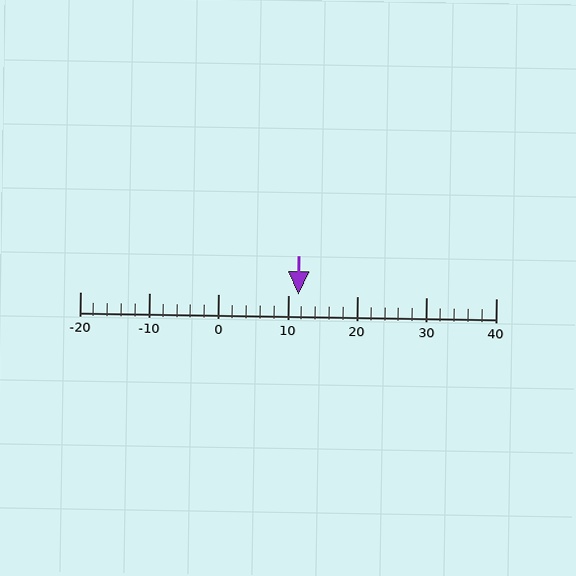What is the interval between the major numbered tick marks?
The major tick marks are spaced 10 units apart.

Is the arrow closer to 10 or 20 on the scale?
The arrow is closer to 10.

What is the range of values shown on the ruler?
The ruler shows values from -20 to 40.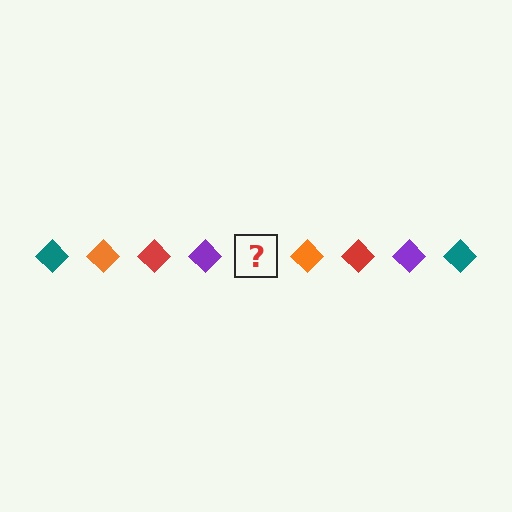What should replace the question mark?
The question mark should be replaced with a teal diamond.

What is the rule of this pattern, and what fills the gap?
The rule is that the pattern cycles through teal, orange, red, purple diamonds. The gap should be filled with a teal diamond.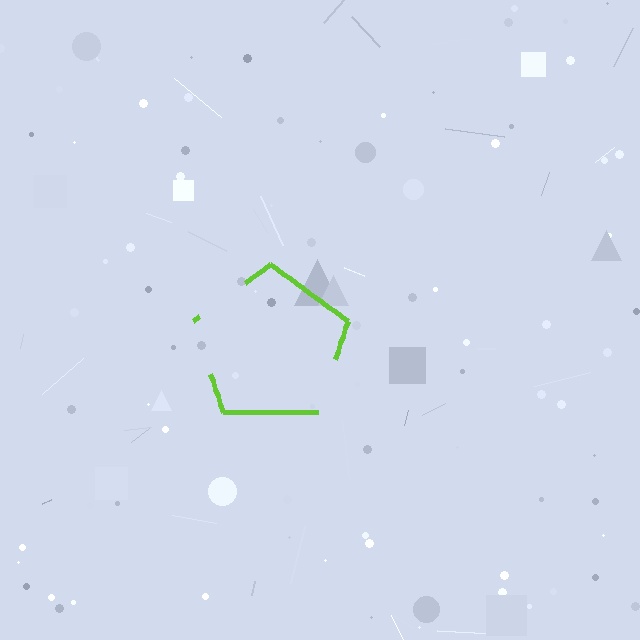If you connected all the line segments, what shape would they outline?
They would outline a pentagon.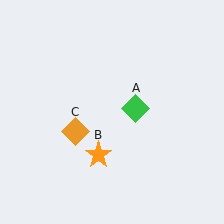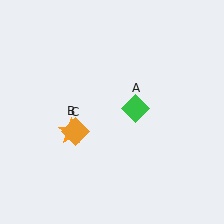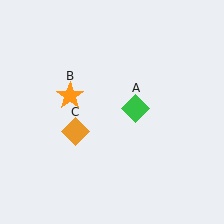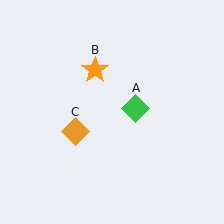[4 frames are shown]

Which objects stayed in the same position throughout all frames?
Green diamond (object A) and orange diamond (object C) remained stationary.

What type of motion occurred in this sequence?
The orange star (object B) rotated clockwise around the center of the scene.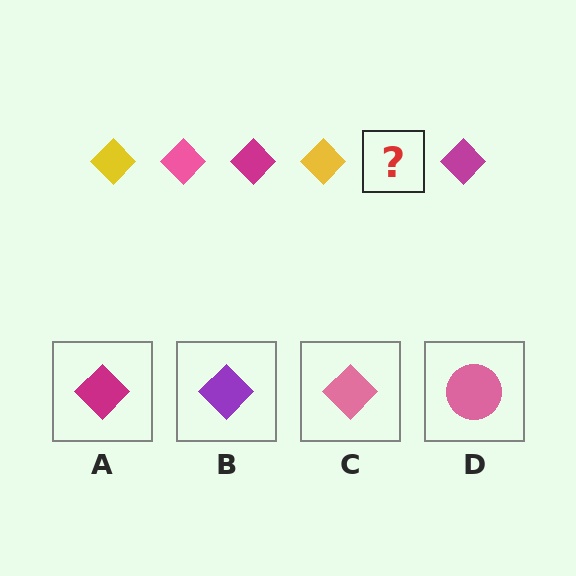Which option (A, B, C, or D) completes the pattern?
C.